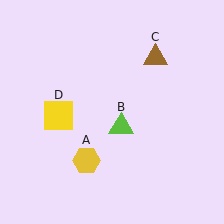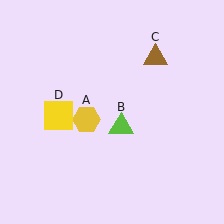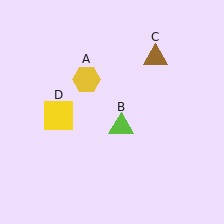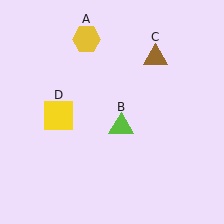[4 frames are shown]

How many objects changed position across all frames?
1 object changed position: yellow hexagon (object A).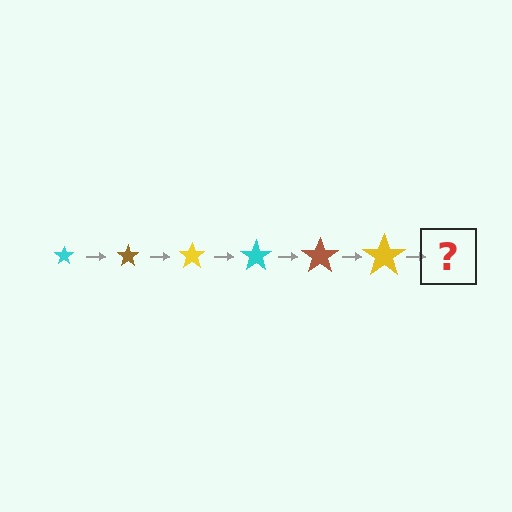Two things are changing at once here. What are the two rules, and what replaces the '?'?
The two rules are that the star grows larger each step and the color cycles through cyan, brown, and yellow. The '?' should be a cyan star, larger than the previous one.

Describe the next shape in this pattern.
It should be a cyan star, larger than the previous one.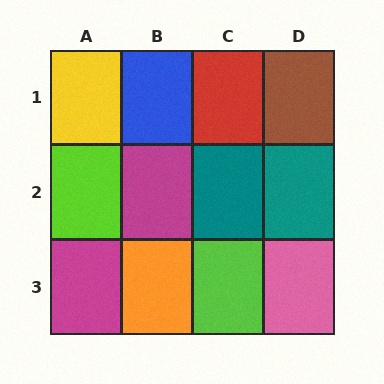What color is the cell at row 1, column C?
Red.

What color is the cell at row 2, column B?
Magenta.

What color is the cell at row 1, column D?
Brown.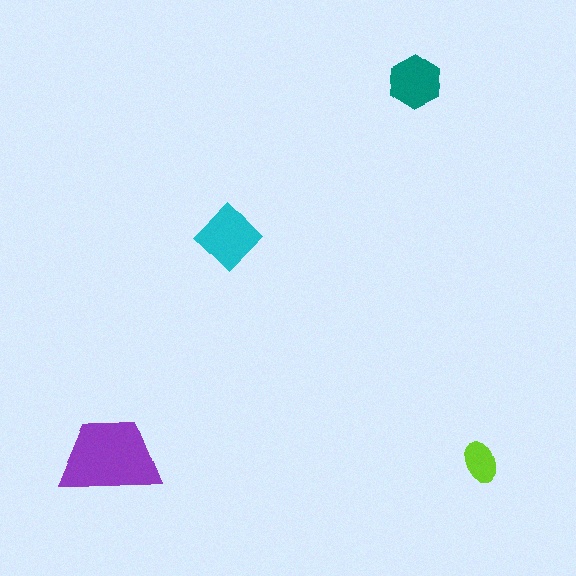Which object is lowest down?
The lime ellipse is bottommost.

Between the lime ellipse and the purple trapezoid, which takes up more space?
The purple trapezoid.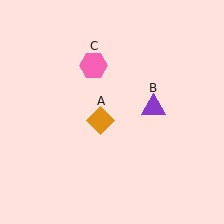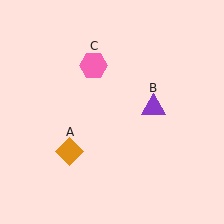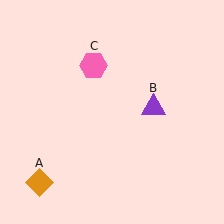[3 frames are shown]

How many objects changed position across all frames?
1 object changed position: orange diamond (object A).